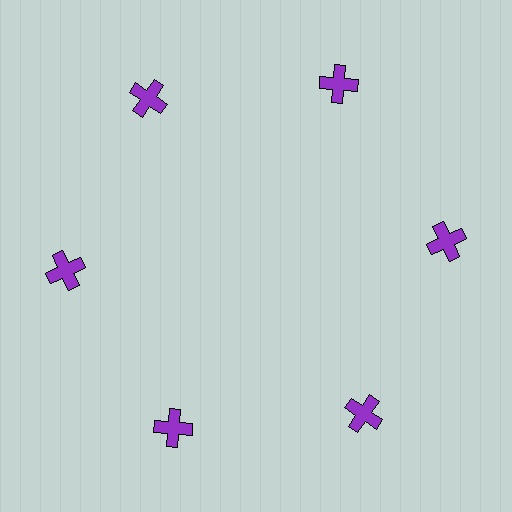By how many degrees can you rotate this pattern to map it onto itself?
The pattern maps onto itself every 60 degrees of rotation.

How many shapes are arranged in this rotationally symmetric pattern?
There are 6 shapes, arranged in 6 groups of 1.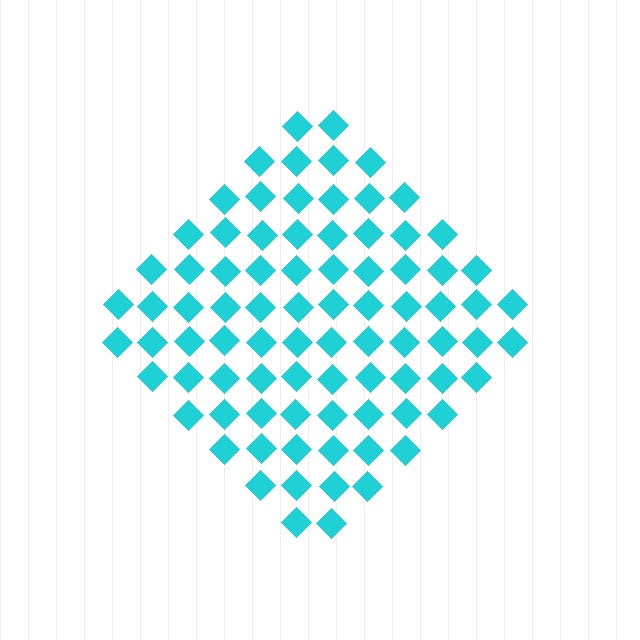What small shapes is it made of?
It is made of small diamonds.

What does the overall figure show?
The overall figure shows a diamond.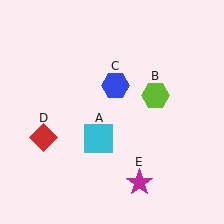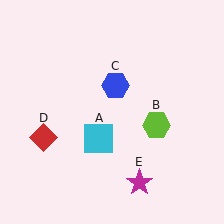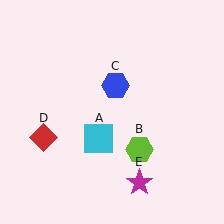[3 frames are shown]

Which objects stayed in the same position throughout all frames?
Cyan square (object A) and blue hexagon (object C) and red diamond (object D) and magenta star (object E) remained stationary.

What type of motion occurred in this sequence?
The lime hexagon (object B) rotated clockwise around the center of the scene.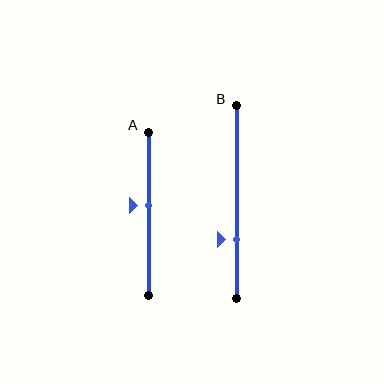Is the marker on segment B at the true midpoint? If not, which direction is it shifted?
No, the marker on segment B is shifted downward by about 19% of the segment length.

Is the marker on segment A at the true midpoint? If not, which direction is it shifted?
No, the marker on segment A is shifted upward by about 5% of the segment length.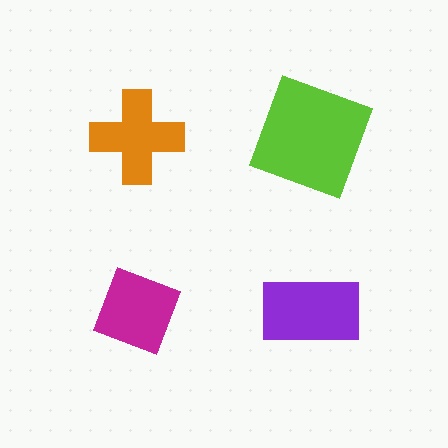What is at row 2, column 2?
A purple rectangle.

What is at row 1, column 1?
An orange cross.